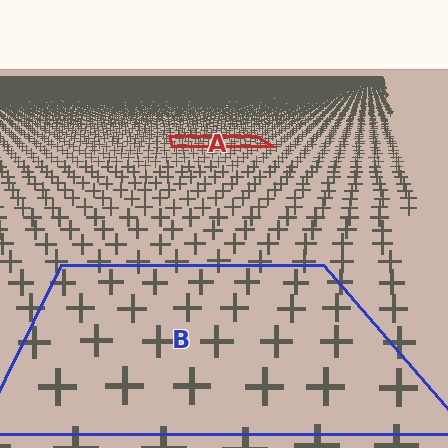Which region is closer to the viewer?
Region B is closer. The texture elements there are larger and more spread out.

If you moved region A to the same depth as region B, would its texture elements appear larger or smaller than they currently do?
They would appear larger. At a closer depth, the same texture elements are projected at a bigger on-screen size.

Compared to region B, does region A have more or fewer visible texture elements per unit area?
Region A has more texture elements per unit area — they are packed more densely because it is farther away.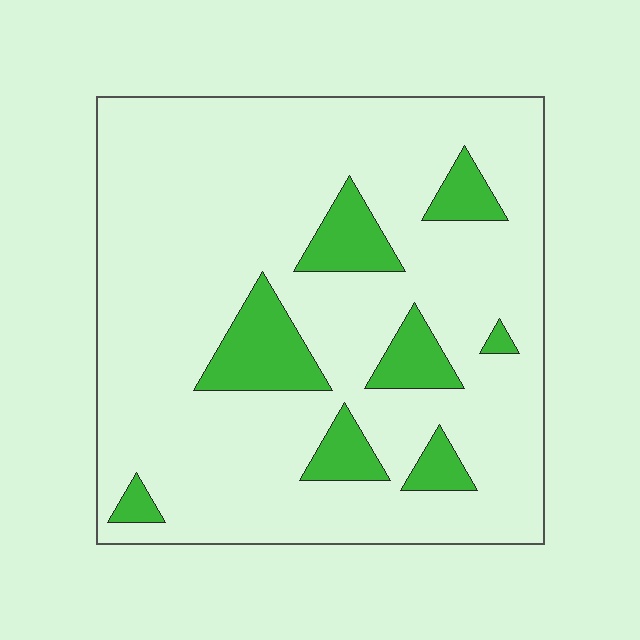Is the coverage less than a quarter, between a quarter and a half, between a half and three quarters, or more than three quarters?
Less than a quarter.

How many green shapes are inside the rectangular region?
8.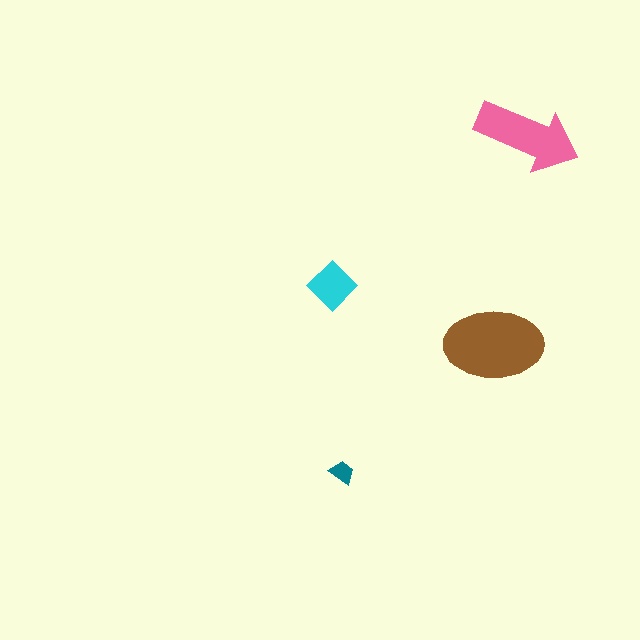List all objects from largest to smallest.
The brown ellipse, the pink arrow, the cyan diamond, the teal trapezoid.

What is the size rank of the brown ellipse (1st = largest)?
1st.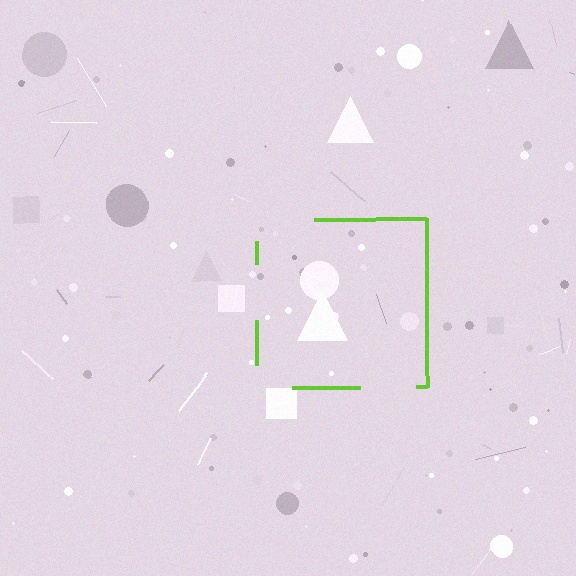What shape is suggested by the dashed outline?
The dashed outline suggests a square.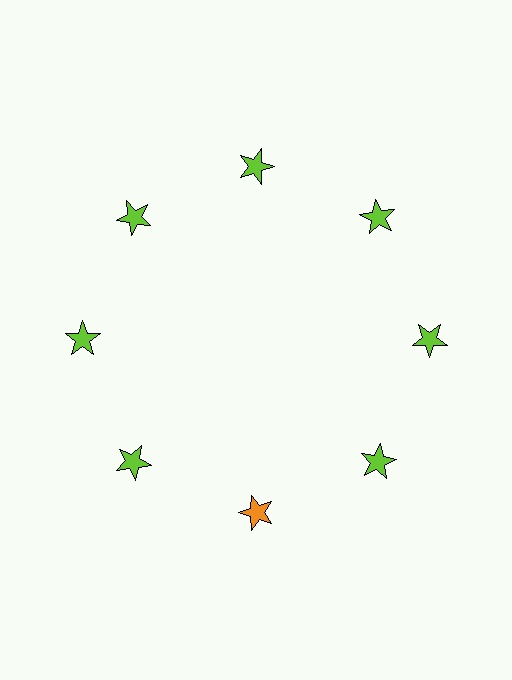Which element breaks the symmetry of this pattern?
The orange star at roughly the 6 o'clock position breaks the symmetry. All other shapes are lime stars.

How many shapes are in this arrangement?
There are 8 shapes arranged in a ring pattern.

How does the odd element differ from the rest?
It has a different color: orange instead of lime.